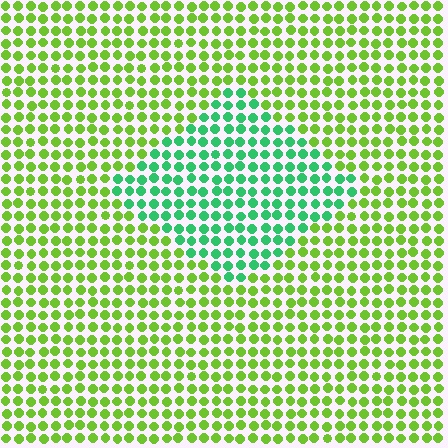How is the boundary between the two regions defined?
The boundary is defined purely by a slight shift in hue (about 50 degrees). Spacing, size, and orientation are identical on both sides.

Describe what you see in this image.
The image is filled with small lime elements in a uniform arrangement. A diamond-shaped region is visible where the elements are tinted to a slightly different hue, forming a subtle color boundary.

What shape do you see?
I see a diamond.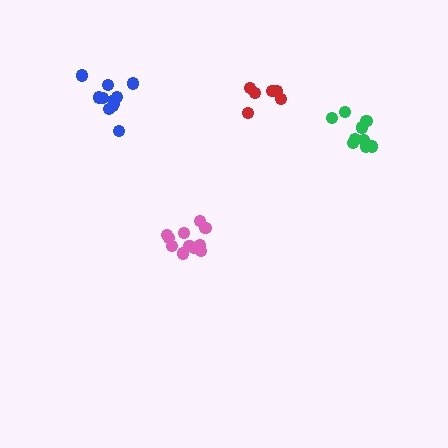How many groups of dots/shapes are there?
There are 4 groups.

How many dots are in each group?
Group 1: 6 dots, Group 2: 9 dots, Group 3: 12 dots, Group 4: 11 dots (38 total).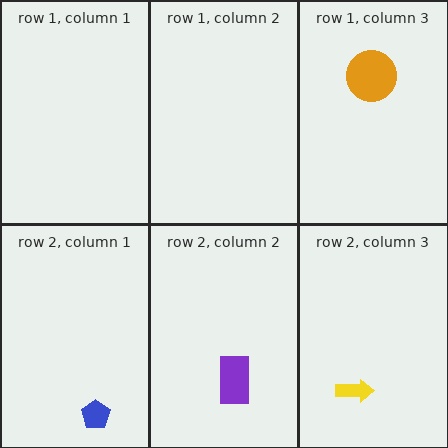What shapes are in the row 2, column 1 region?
The blue pentagon.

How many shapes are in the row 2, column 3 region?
1.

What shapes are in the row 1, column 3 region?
The orange circle.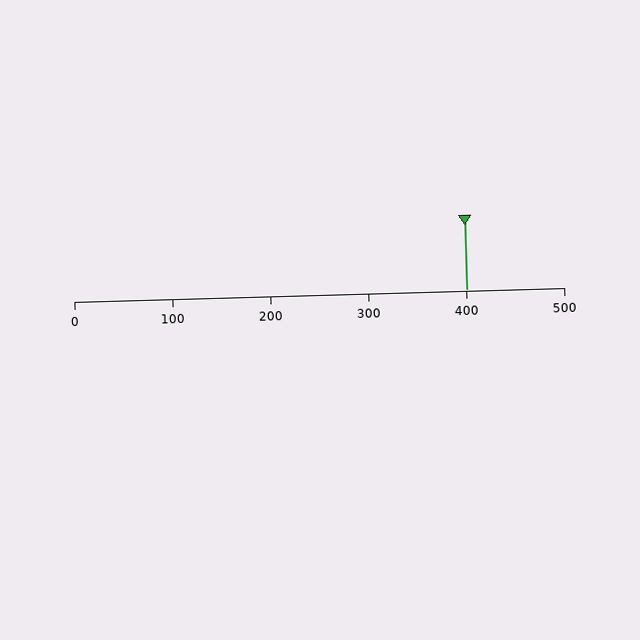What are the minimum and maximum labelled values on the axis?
The axis runs from 0 to 500.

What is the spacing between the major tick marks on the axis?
The major ticks are spaced 100 apart.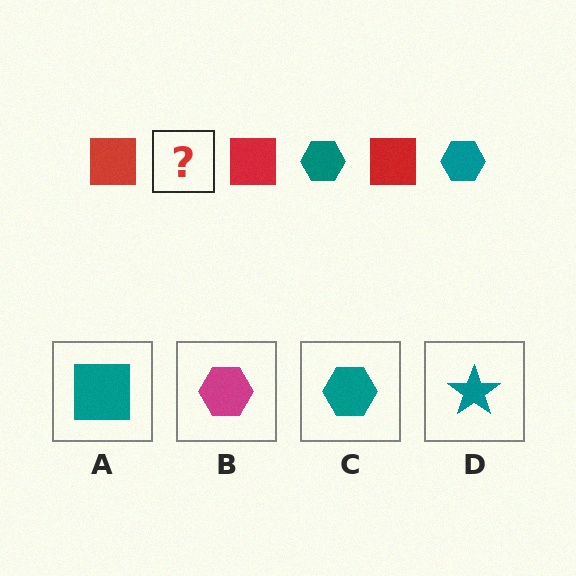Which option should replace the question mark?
Option C.